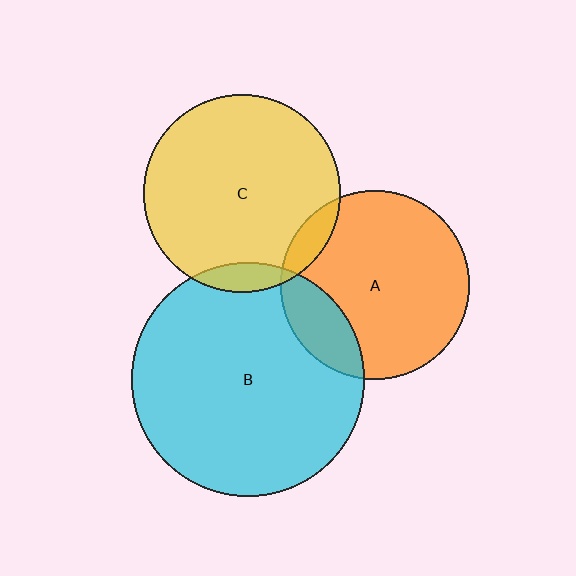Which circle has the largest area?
Circle B (cyan).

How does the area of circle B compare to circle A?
Approximately 1.5 times.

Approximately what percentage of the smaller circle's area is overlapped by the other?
Approximately 20%.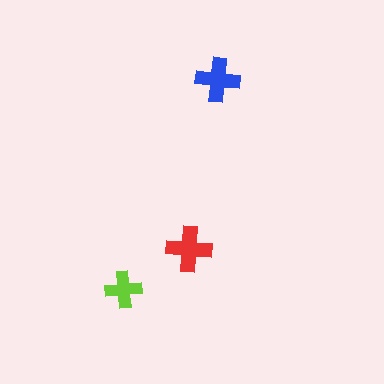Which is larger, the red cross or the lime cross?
The red one.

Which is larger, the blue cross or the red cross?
The red one.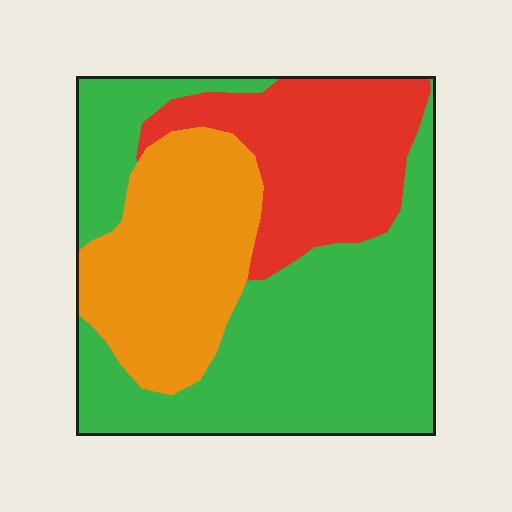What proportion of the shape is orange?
Orange takes up about one quarter (1/4) of the shape.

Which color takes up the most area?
Green, at roughly 50%.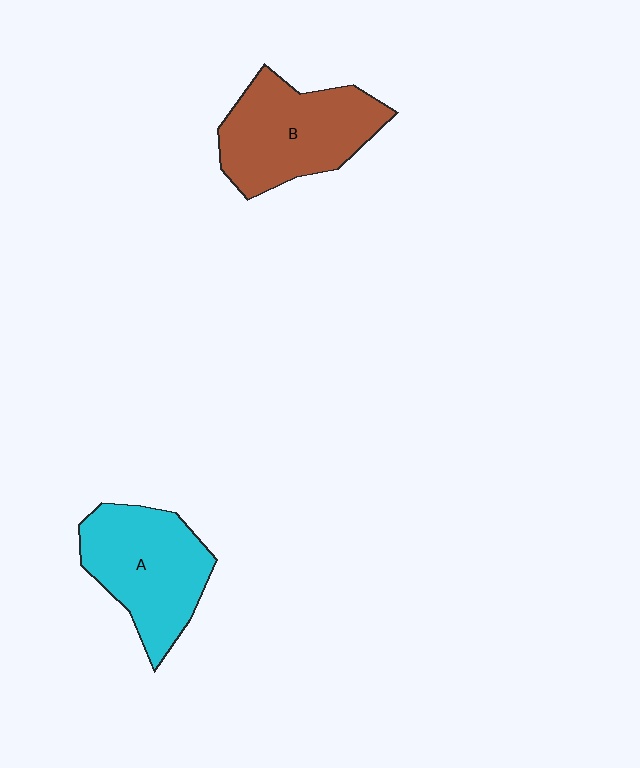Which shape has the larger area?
Shape B (brown).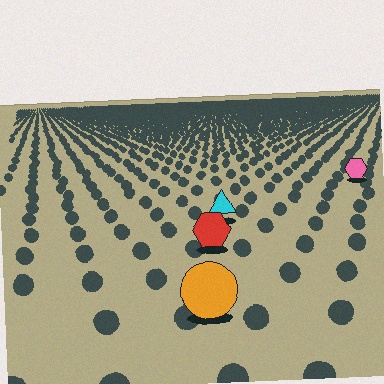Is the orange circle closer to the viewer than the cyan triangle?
Yes. The orange circle is closer — you can tell from the texture gradient: the ground texture is coarser near it.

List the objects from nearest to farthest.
From nearest to farthest: the orange circle, the red hexagon, the cyan triangle, the pink hexagon.